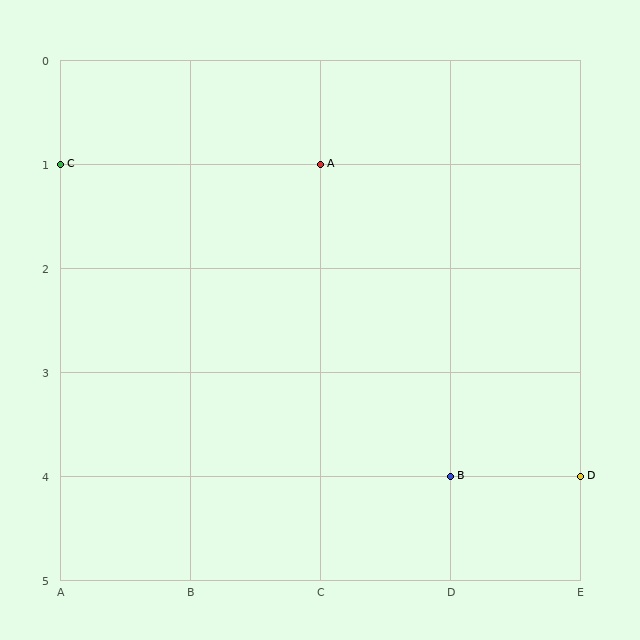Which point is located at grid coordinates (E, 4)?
Point D is at (E, 4).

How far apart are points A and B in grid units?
Points A and B are 1 column and 3 rows apart (about 3.2 grid units diagonally).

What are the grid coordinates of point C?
Point C is at grid coordinates (A, 1).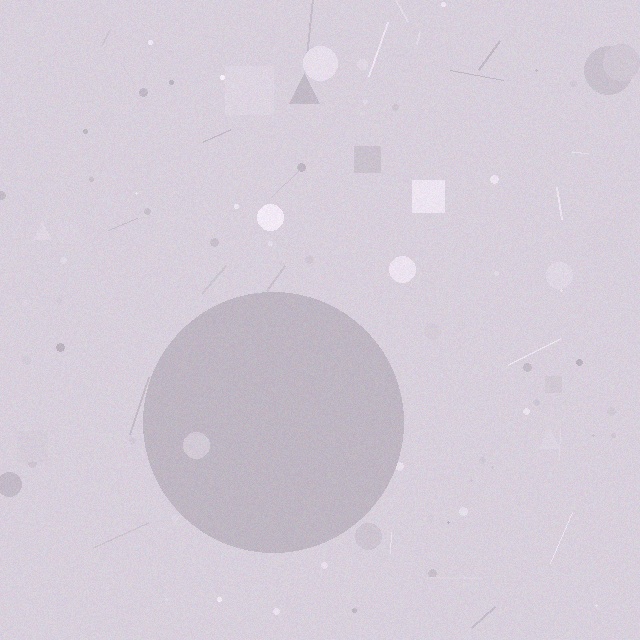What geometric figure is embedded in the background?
A circle is embedded in the background.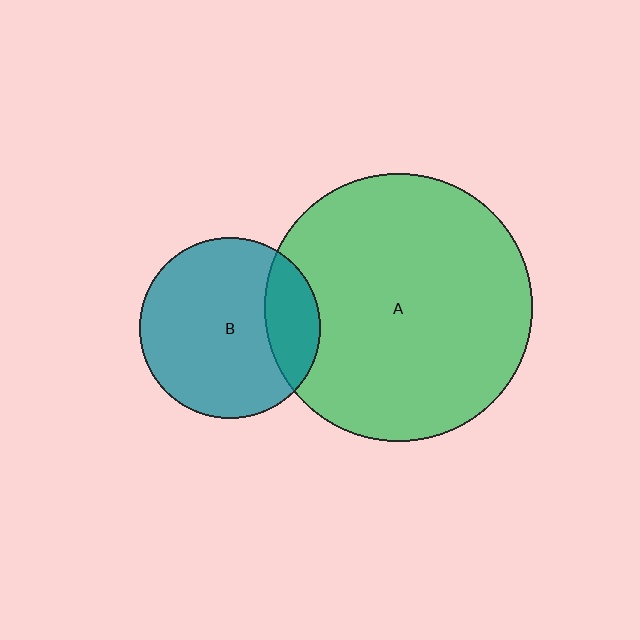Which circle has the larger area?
Circle A (green).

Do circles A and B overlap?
Yes.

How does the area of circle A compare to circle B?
Approximately 2.2 times.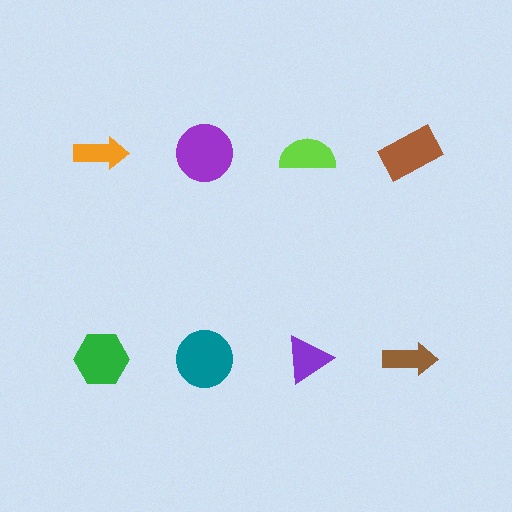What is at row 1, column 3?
A lime semicircle.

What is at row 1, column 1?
An orange arrow.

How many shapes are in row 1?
4 shapes.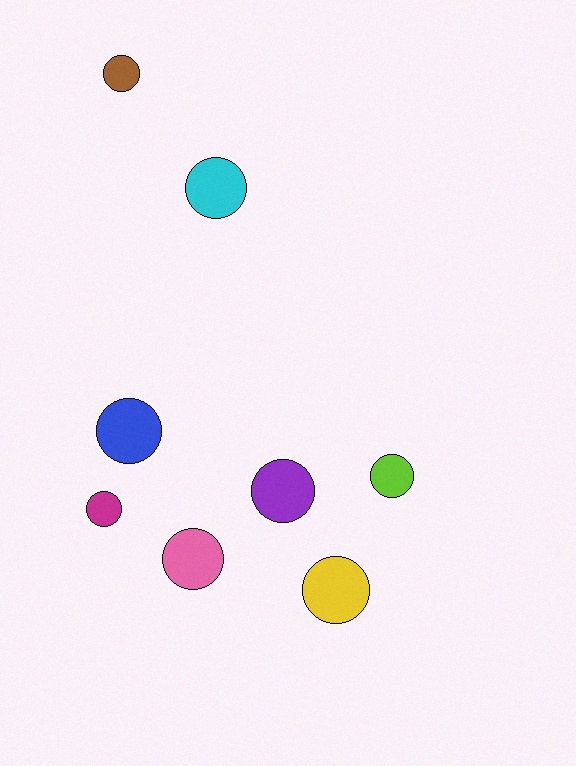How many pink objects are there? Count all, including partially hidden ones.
There is 1 pink object.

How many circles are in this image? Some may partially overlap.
There are 8 circles.